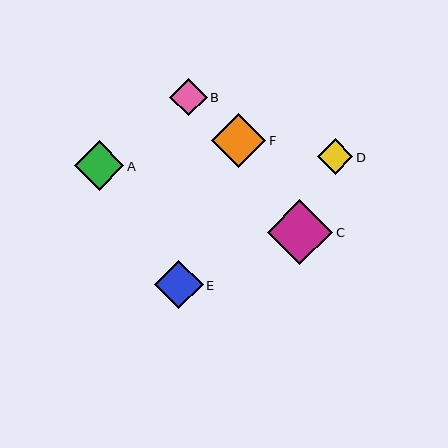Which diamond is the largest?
Diamond C is the largest with a size of approximately 66 pixels.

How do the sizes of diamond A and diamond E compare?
Diamond A and diamond E are approximately the same size.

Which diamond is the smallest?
Diamond D is the smallest with a size of approximately 35 pixels.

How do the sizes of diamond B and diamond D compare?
Diamond B and diamond D are approximately the same size.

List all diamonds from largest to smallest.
From largest to smallest: C, F, A, E, B, D.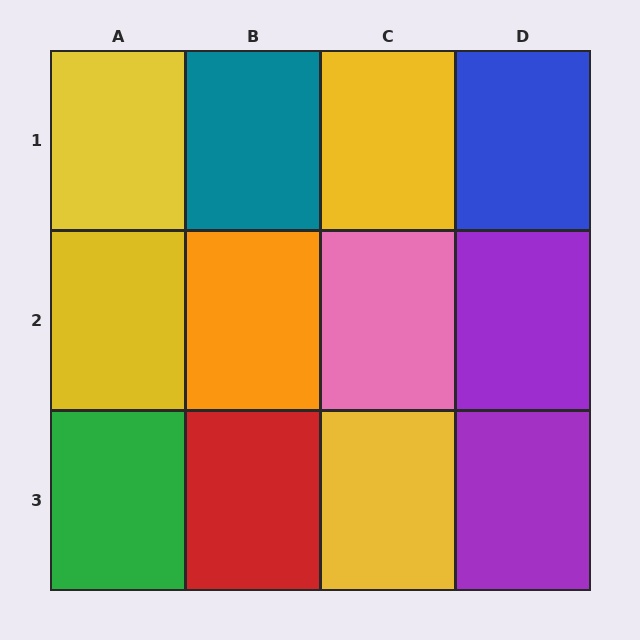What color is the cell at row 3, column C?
Yellow.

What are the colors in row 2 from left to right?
Yellow, orange, pink, purple.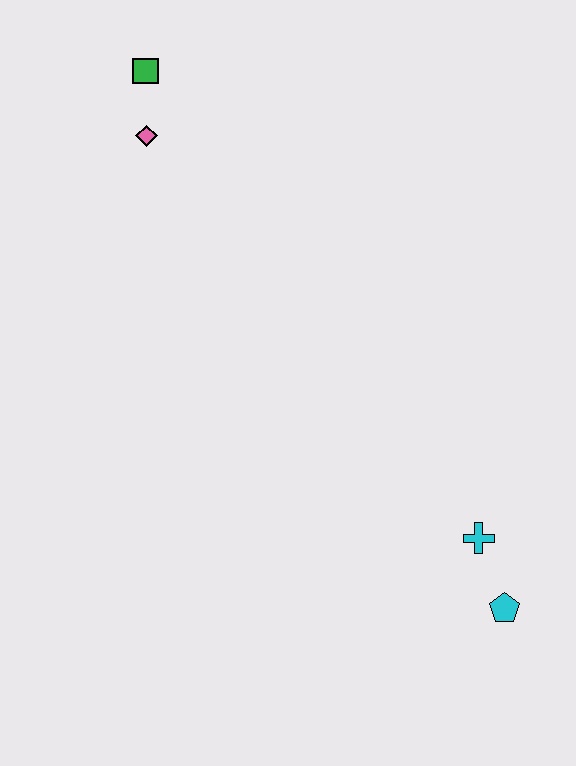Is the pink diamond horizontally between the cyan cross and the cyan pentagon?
No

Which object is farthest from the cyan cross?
The green square is farthest from the cyan cross.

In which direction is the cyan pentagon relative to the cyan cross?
The cyan pentagon is below the cyan cross.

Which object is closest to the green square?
The pink diamond is closest to the green square.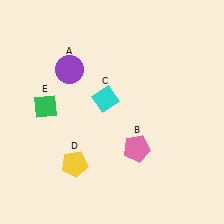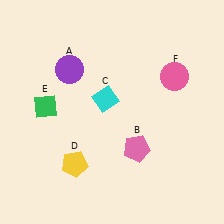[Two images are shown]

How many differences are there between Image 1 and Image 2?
There is 1 difference between the two images.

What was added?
A pink circle (F) was added in Image 2.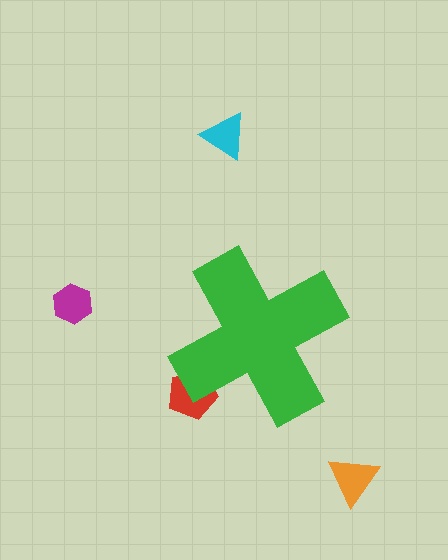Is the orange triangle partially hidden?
No, the orange triangle is fully visible.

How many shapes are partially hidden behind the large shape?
1 shape is partially hidden.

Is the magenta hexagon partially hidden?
No, the magenta hexagon is fully visible.